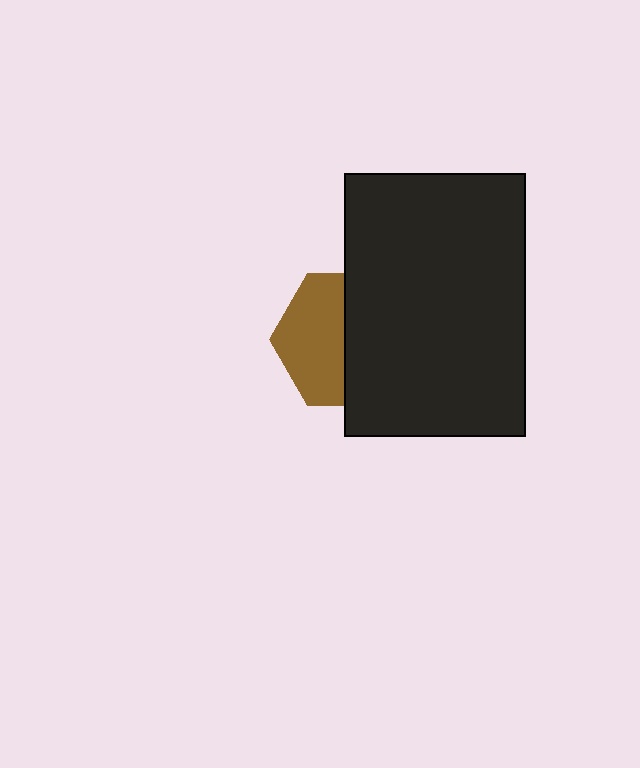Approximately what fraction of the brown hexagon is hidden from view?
Roughly 52% of the brown hexagon is hidden behind the black rectangle.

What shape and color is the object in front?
The object in front is a black rectangle.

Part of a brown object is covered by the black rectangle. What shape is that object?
It is a hexagon.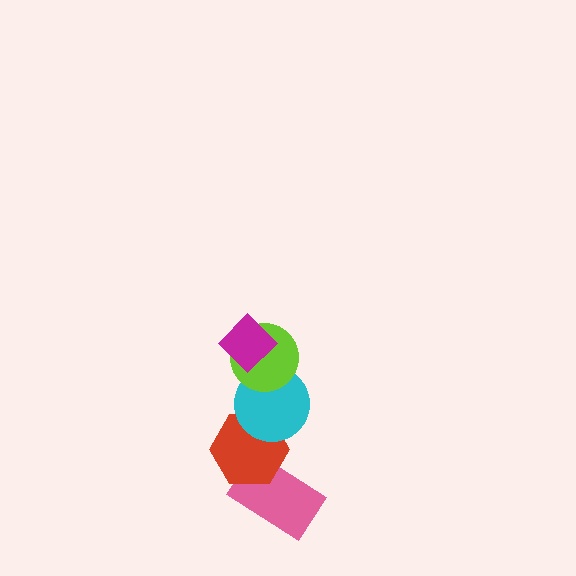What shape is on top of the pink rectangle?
The red hexagon is on top of the pink rectangle.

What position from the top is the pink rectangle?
The pink rectangle is 5th from the top.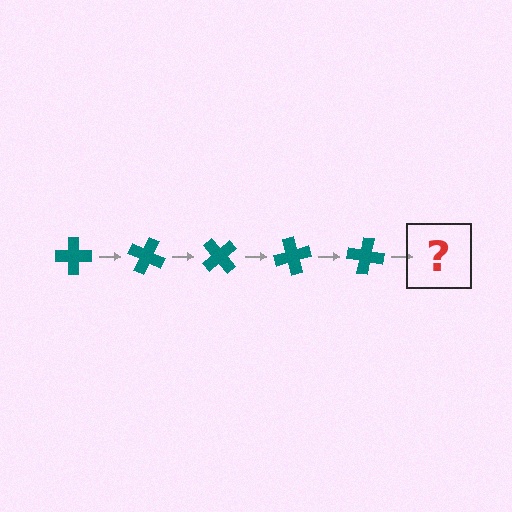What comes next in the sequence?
The next element should be a teal cross rotated 125 degrees.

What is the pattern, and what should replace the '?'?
The pattern is that the cross rotates 25 degrees each step. The '?' should be a teal cross rotated 125 degrees.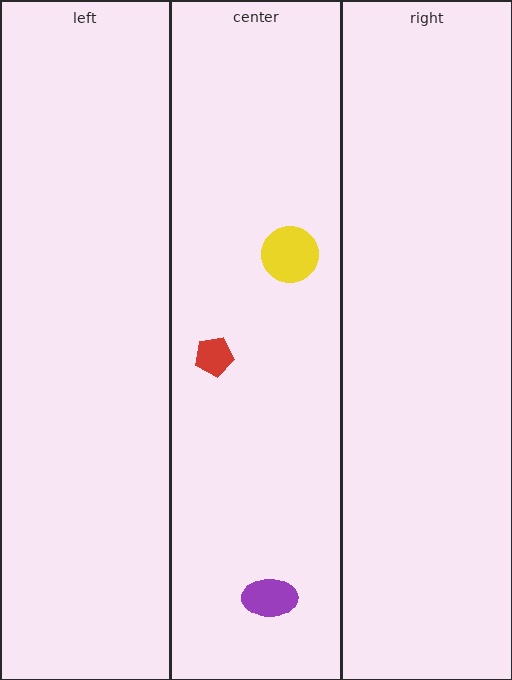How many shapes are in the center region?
3.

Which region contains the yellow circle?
The center region.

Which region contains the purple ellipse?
The center region.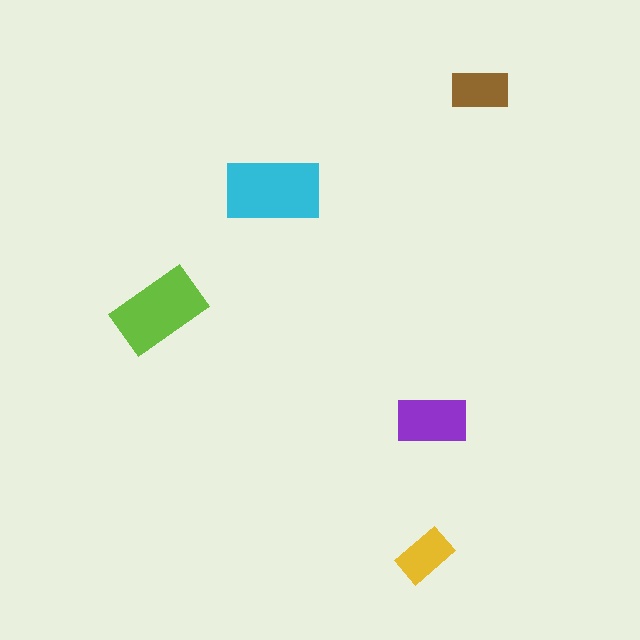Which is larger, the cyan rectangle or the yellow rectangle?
The cyan one.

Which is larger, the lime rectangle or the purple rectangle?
The lime one.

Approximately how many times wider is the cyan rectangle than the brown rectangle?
About 1.5 times wider.